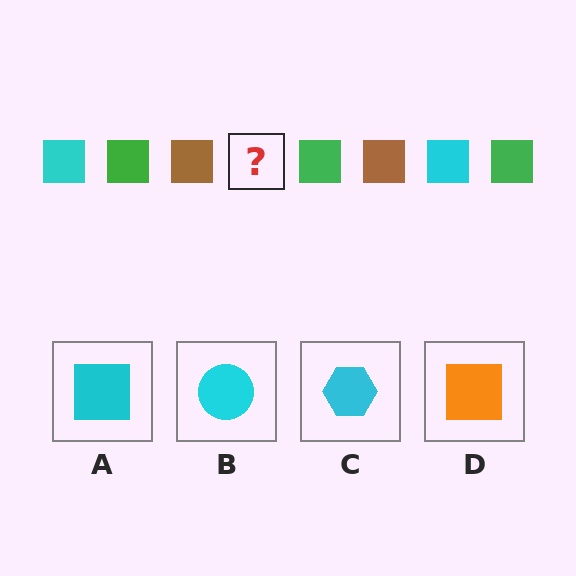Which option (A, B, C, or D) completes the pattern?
A.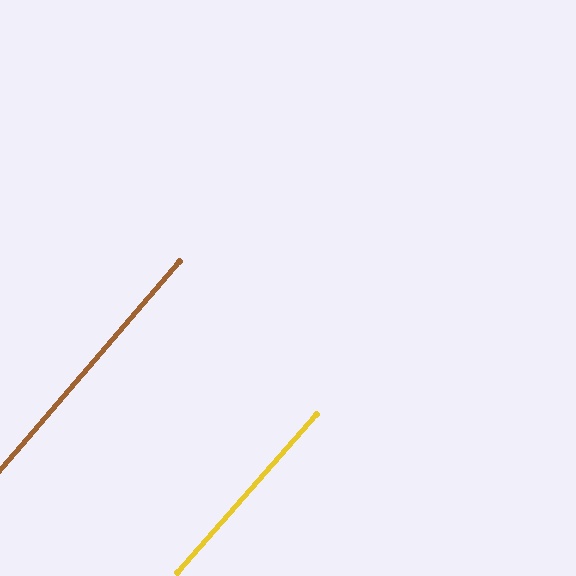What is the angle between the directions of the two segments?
Approximately 1 degree.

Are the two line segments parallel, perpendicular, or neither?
Parallel — their directions differ by only 0.6°.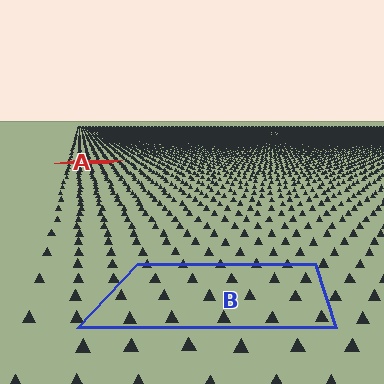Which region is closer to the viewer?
Region B is closer. The texture elements there are larger and more spread out.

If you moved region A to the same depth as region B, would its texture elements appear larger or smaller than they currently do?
They would appear larger. At a closer depth, the same texture elements are projected at a bigger on-screen size.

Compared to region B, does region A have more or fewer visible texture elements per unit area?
Region A has more texture elements per unit area — they are packed more densely because it is farther away.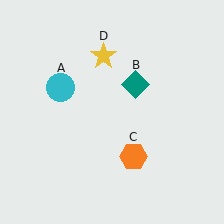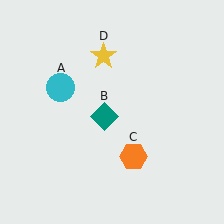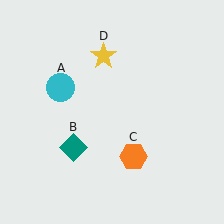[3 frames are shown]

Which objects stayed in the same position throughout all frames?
Cyan circle (object A) and orange hexagon (object C) and yellow star (object D) remained stationary.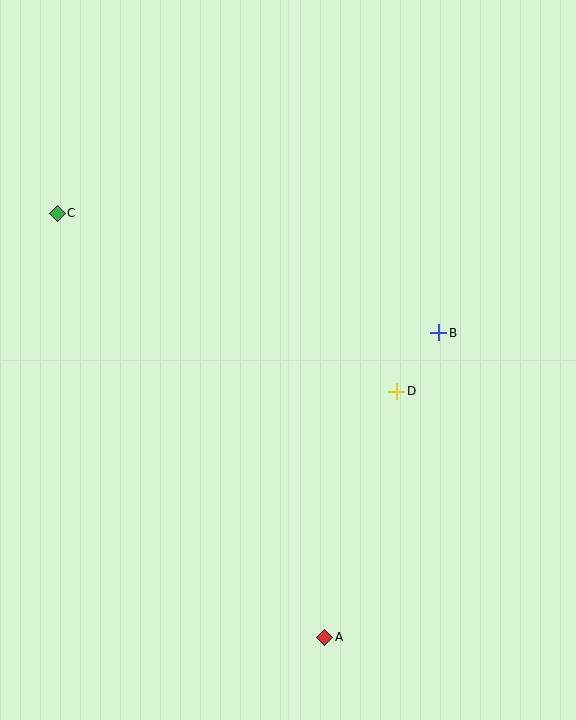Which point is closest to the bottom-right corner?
Point A is closest to the bottom-right corner.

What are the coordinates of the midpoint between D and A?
The midpoint between D and A is at (361, 514).